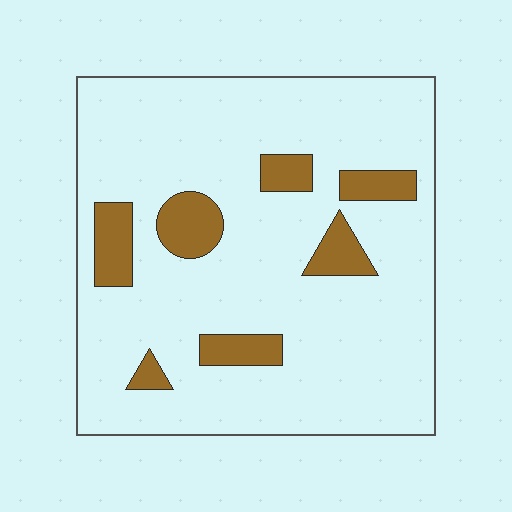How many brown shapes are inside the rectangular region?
7.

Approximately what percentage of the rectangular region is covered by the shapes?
Approximately 15%.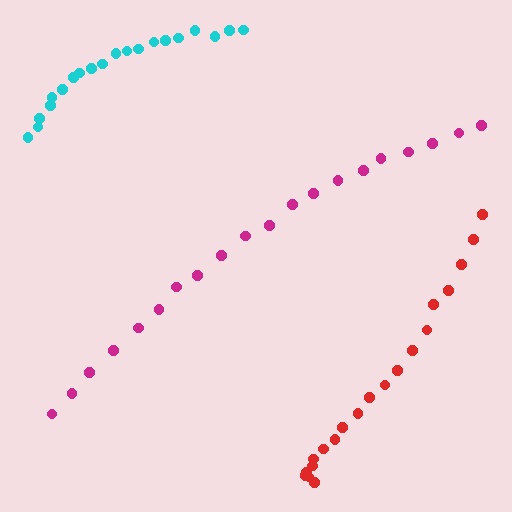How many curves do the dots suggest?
There are 3 distinct paths.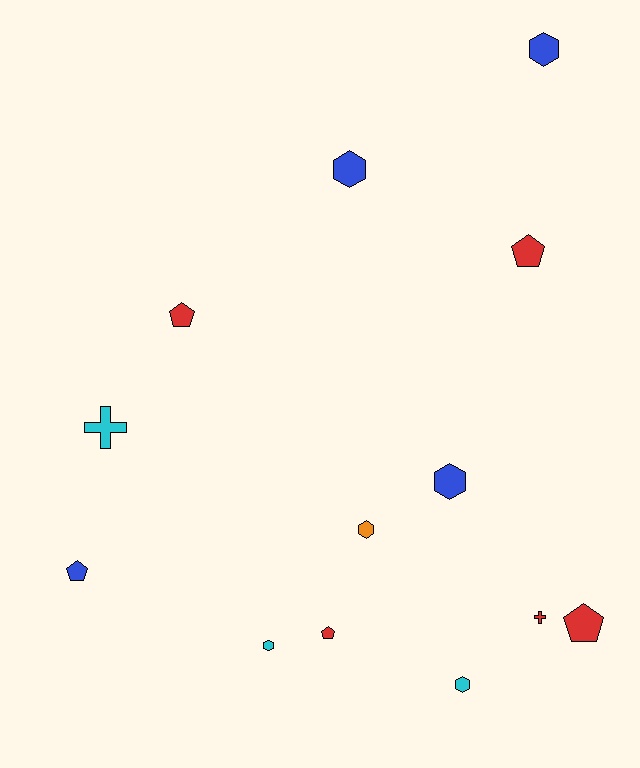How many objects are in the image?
There are 13 objects.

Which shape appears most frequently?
Hexagon, with 6 objects.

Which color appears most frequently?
Red, with 5 objects.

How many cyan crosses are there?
There is 1 cyan cross.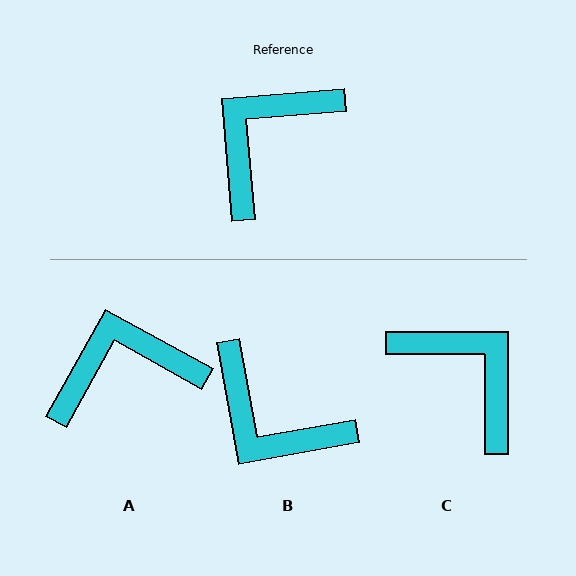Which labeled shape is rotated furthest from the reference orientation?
B, about 95 degrees away.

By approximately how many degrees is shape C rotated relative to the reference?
Approximately 95 degrees clockwise.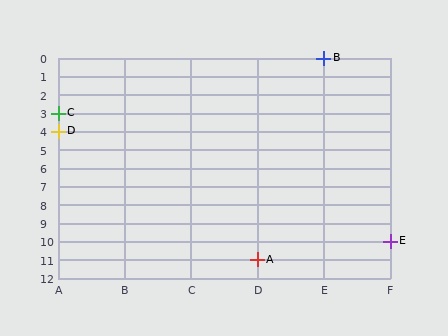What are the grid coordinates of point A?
Point A is at grid coordinates (D, 11).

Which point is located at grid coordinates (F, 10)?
Point E is at (F, 10).